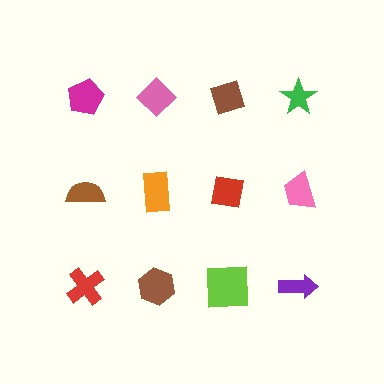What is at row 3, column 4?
A purple arrow.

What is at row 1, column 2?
A pink diamond.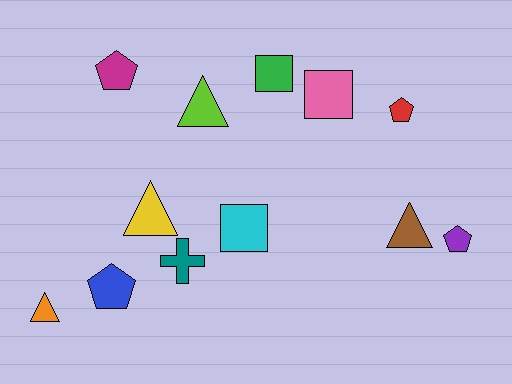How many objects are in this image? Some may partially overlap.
There are 12 objects.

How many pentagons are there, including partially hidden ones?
There are 4 pentagons.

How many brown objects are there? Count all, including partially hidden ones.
There is 1 brown object.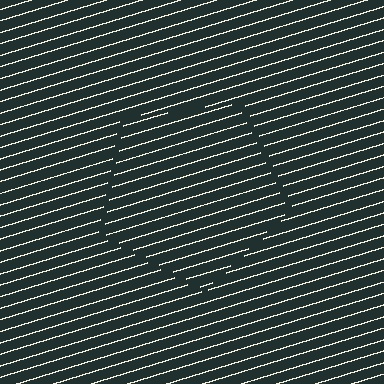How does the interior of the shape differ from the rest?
The interior of the shape contains the same grating, shifted by half a period — the contour is defined by the phase discontinuity where line-ends from the inner and outer gratings abut.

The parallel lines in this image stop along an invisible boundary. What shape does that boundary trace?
An illusory pentagon. The interior of the shape contains the same grating, shifted by half a period — the contour is defined by the phase discontinuity where line-ends from the inner and outer gratings abut.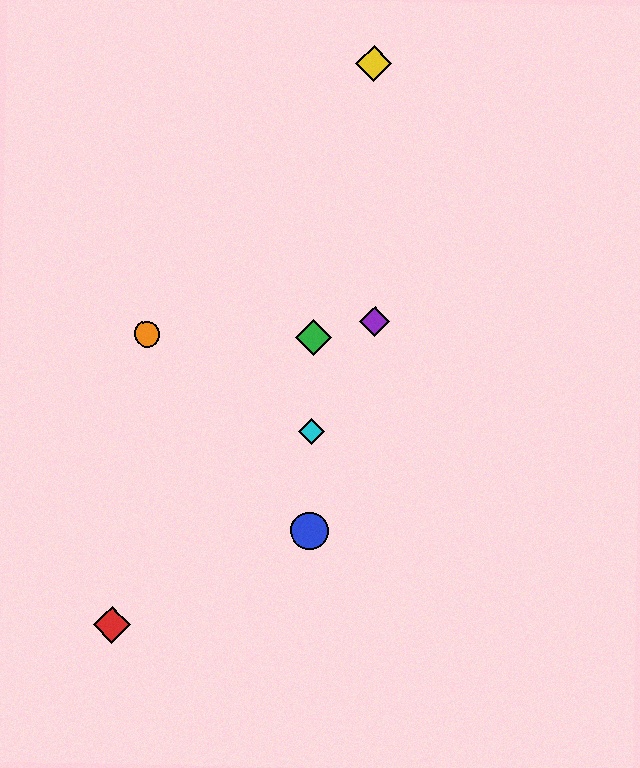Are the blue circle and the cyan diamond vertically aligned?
Yes, both are at x≈310.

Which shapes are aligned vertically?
The blue circle, the green diamond, the cyan diamond are aligned vertically.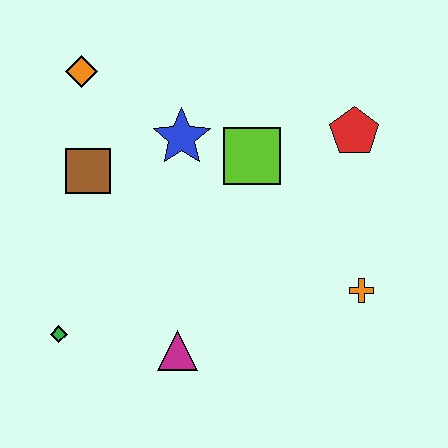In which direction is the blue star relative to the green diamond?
The blue star is above the green diamond.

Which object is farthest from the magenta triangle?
The orange diamond is farthest from the magenta triangle.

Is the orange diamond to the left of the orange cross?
Yes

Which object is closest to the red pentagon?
The lime square is closest to the red pentagon.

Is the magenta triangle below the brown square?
Yes